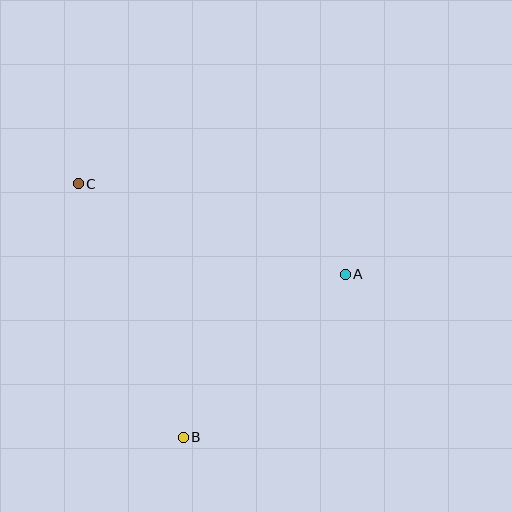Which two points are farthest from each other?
Points A and C are farthest from each other.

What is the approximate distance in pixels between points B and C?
The distance between B and C is approximately 275 pixels.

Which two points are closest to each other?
Points A and B are closest to each other.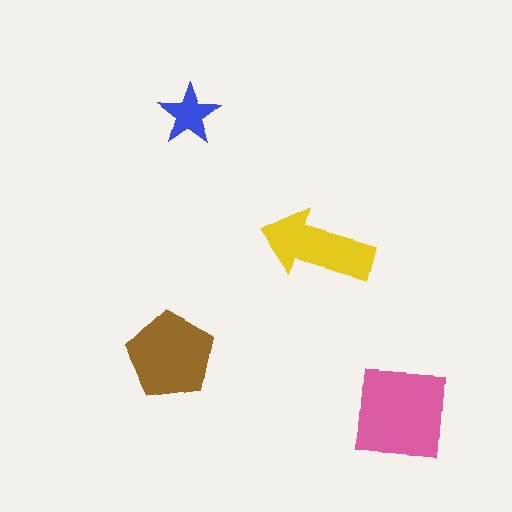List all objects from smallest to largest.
The blue star, the yellow arrow, the brown pentagon, the pink square.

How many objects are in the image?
There are 4 objects in the image.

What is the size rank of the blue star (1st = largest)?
4th.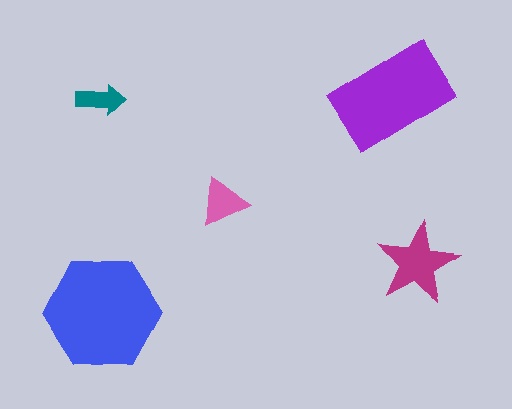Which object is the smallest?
The teal arrow.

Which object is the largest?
The blue hexagon.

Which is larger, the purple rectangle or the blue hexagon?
The blue hexagon.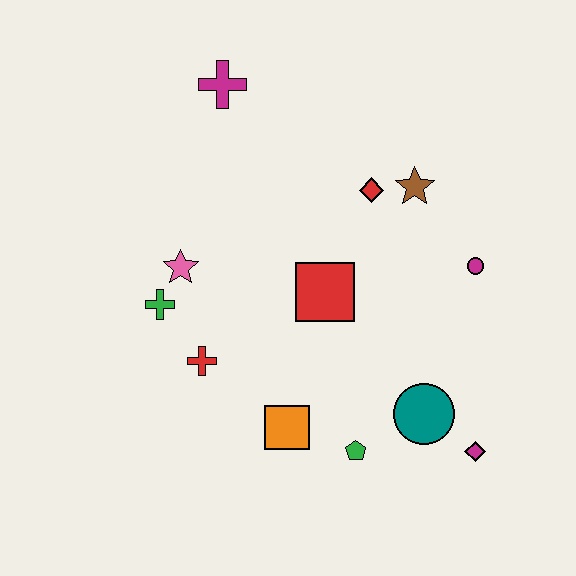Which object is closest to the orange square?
The green pentagon is closest to the orange square.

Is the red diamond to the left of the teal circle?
Yes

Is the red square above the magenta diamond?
Yes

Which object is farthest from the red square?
The magenta cross is farthest from the red square.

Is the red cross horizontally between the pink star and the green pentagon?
Yes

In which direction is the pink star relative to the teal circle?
The pink star is to the left of the teal circle.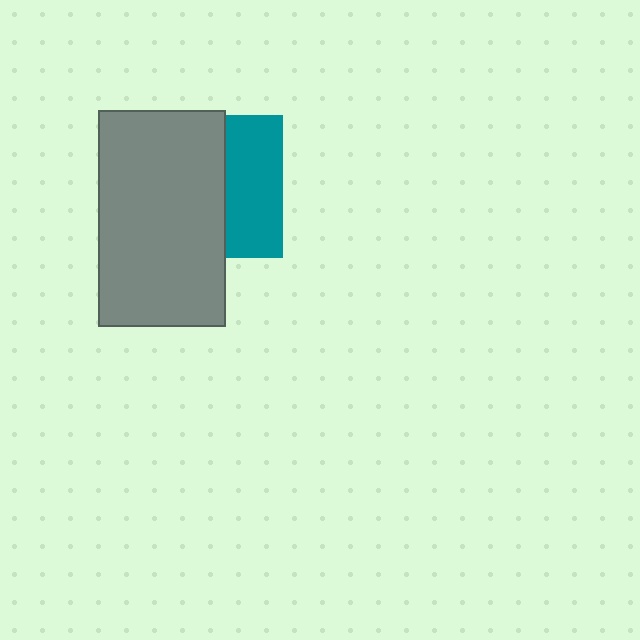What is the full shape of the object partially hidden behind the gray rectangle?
The partially hidden object is a teal square.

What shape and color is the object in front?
The object in front is a gray rectangle.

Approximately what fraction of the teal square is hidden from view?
Roughly 60% of the teal square is hidden behind the gray rectangle.